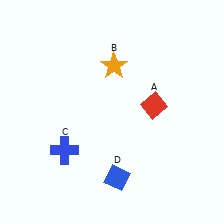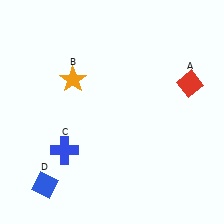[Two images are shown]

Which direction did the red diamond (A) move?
The red diamond (A) moved right.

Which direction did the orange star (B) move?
The orange star (B) moved left.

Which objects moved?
The objects that moved are: the red diamond (A), the orange star (B), the blue diamond (D).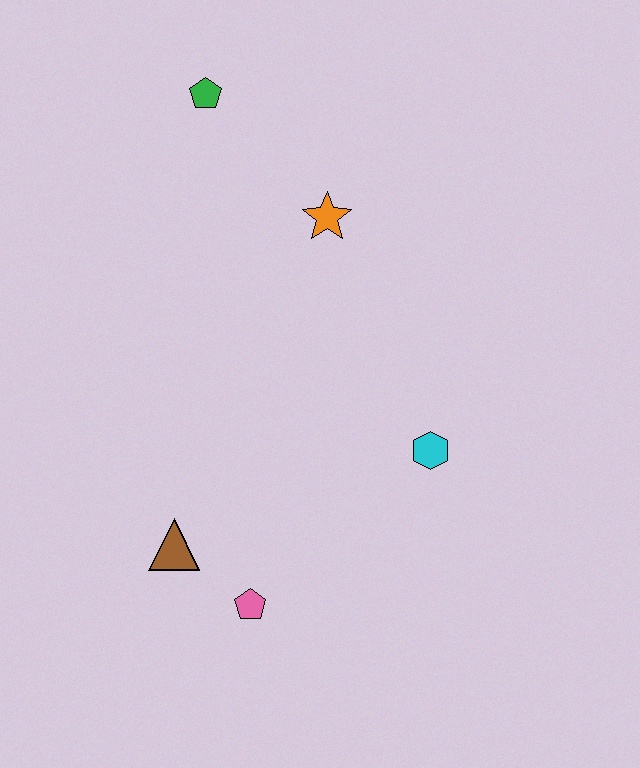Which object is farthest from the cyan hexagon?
The green pentagon is farthest from the cyan hexagon.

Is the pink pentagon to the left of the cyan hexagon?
Yes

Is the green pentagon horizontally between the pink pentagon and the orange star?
No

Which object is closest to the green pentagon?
The orange star is closest to the green pentagon.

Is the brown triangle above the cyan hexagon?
No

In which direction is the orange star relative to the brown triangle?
The orange star is above the brown triangle.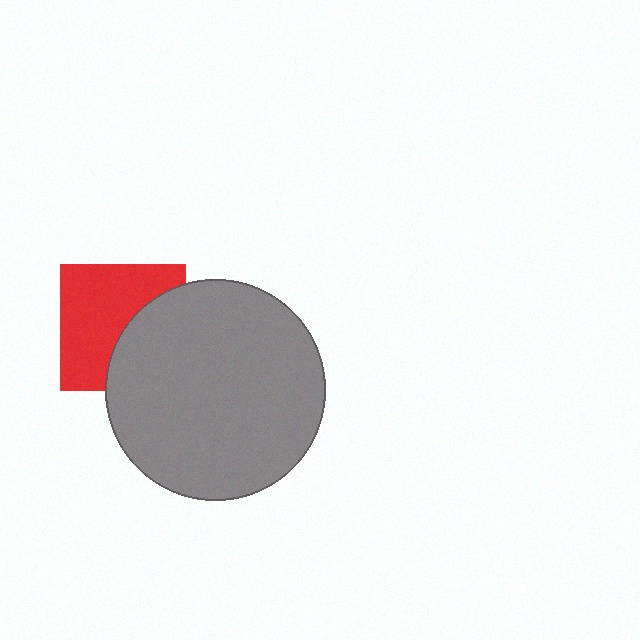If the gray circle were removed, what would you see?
You would see the complete red square.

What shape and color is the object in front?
The object in front is a gray circle.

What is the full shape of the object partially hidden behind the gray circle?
The partially hidden object is a red square.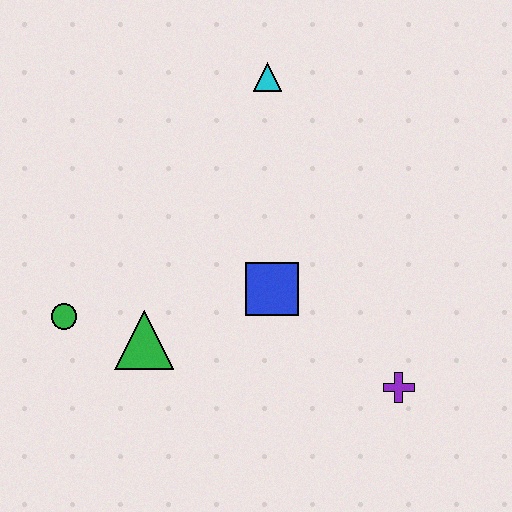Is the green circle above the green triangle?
Yes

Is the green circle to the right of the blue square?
No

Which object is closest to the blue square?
The green triangle is closest to the blue square.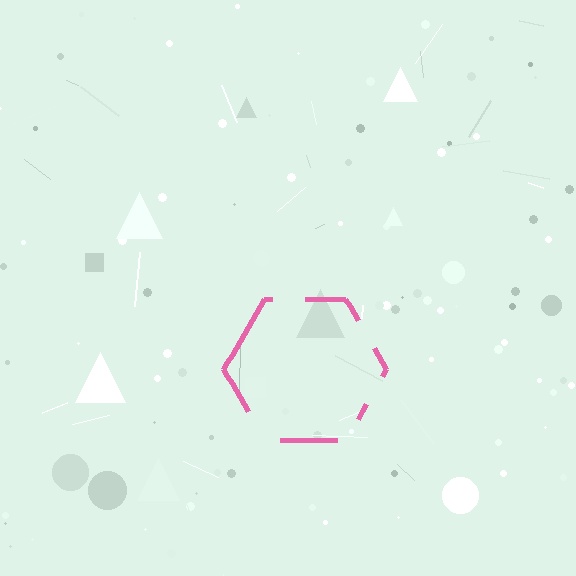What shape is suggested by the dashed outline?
The dashed outline suggests a hexagon.